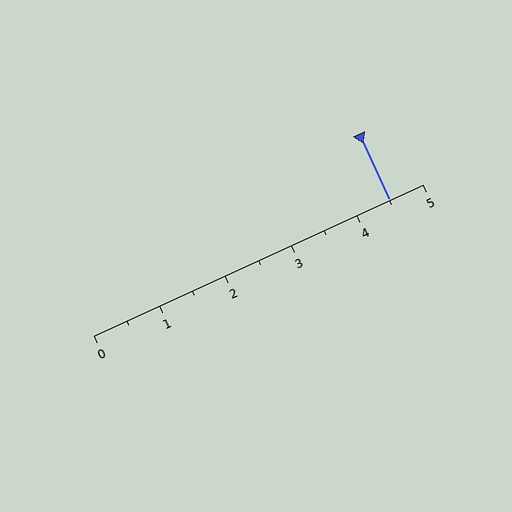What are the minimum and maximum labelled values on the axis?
The axis runs from 0 to 5.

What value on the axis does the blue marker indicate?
The marker indicates approximately 4.5.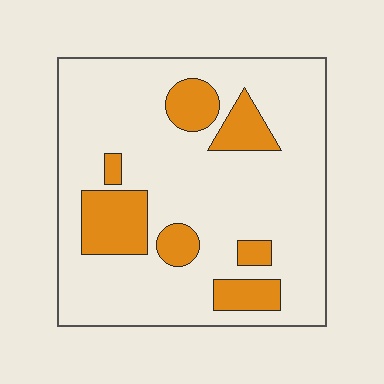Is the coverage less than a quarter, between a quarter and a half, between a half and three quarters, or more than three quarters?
Less than a quarter.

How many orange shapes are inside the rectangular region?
7.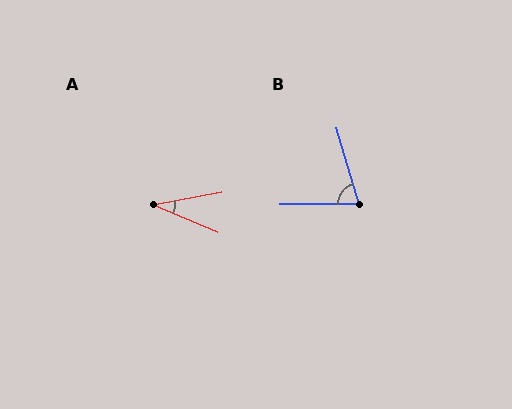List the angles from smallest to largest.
A (34°), B (74°).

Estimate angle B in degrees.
Approximately 74 degrees.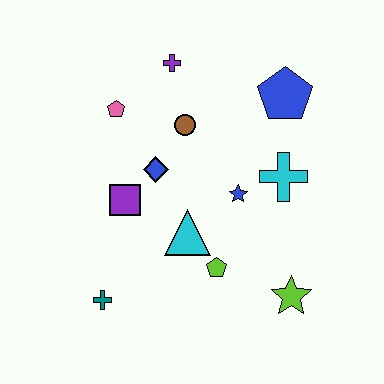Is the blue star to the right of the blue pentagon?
No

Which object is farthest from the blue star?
The teal cross is farthest from the blue star.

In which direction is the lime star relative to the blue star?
The lime star is below the blue star.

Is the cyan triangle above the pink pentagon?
No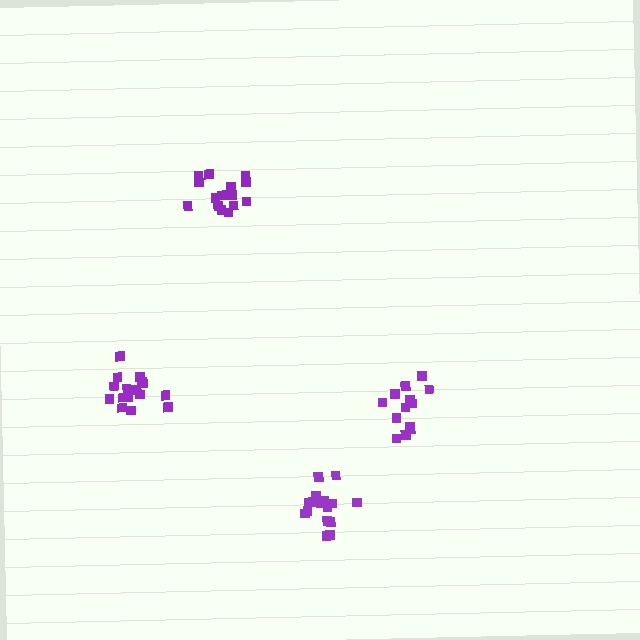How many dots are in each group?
Group 1: 14 dots, Group 2: 16 dots, Group 3: 16 dots, Group 4: 17 dots (63 total).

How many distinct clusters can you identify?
There are 4 distinct clusters.